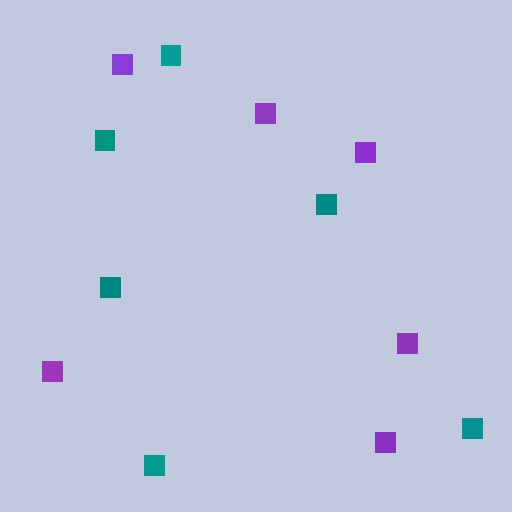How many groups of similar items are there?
There are 2 groups: one group of teal squares (6) and one group of purple squares (6).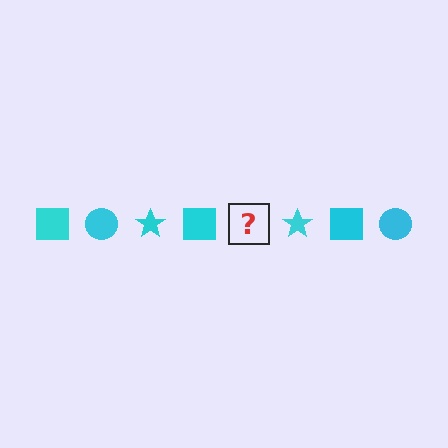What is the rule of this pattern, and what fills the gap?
The rule is that the pattern cycles through square, circle, star shapes in cyan. The gap should be filled with a cyan circle.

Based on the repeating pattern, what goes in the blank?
The blank should be a cyan circle.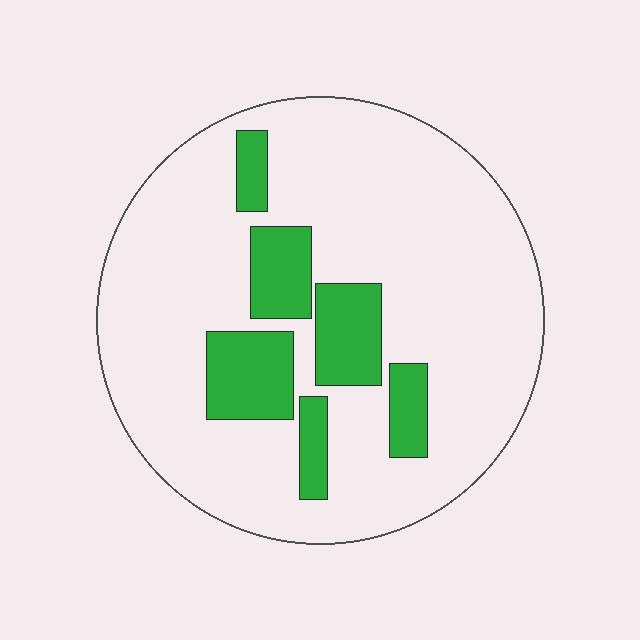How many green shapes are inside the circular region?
6.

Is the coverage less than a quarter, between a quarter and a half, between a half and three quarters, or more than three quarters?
Less than a quarter.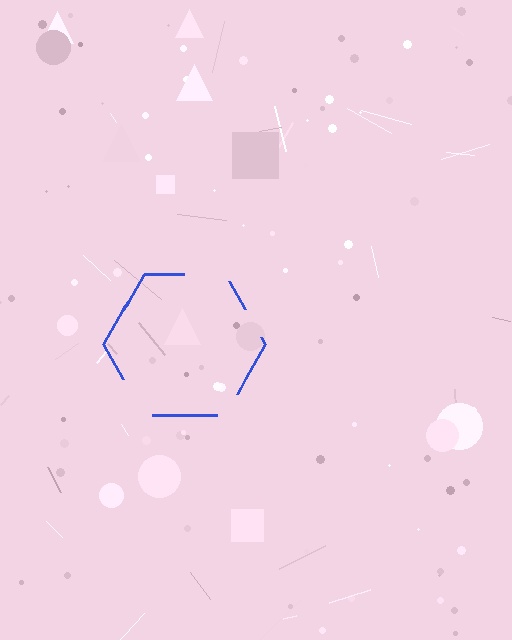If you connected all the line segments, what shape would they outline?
They would outline a hexagon.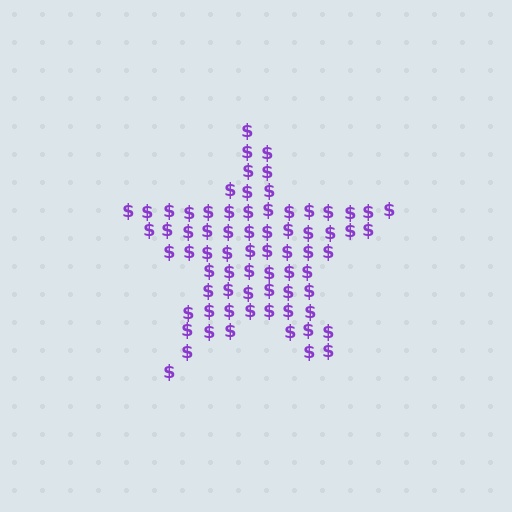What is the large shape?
The large shape is a star.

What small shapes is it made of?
It is made of small dollar signs.